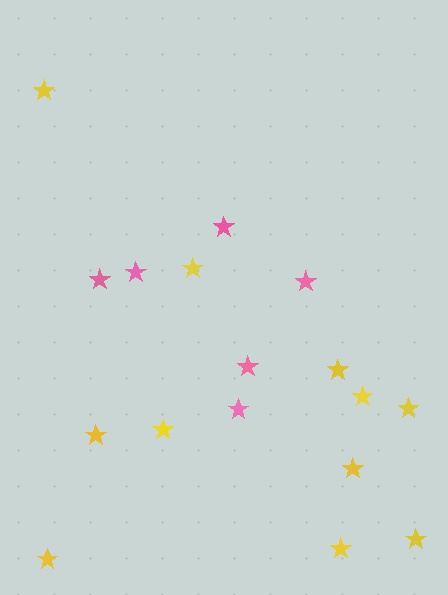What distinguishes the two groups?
There are 2 groups: one group of pink stars (6) and one group of yellow stars (11).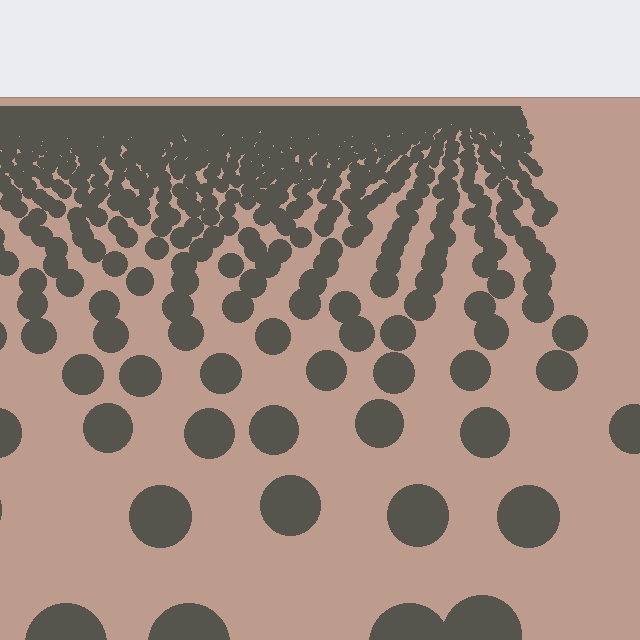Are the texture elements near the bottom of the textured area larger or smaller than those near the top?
Larger. Near the bottom, elements are closer to the viewer and appear at a bigger on-screen size.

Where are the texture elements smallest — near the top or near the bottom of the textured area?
Near the top.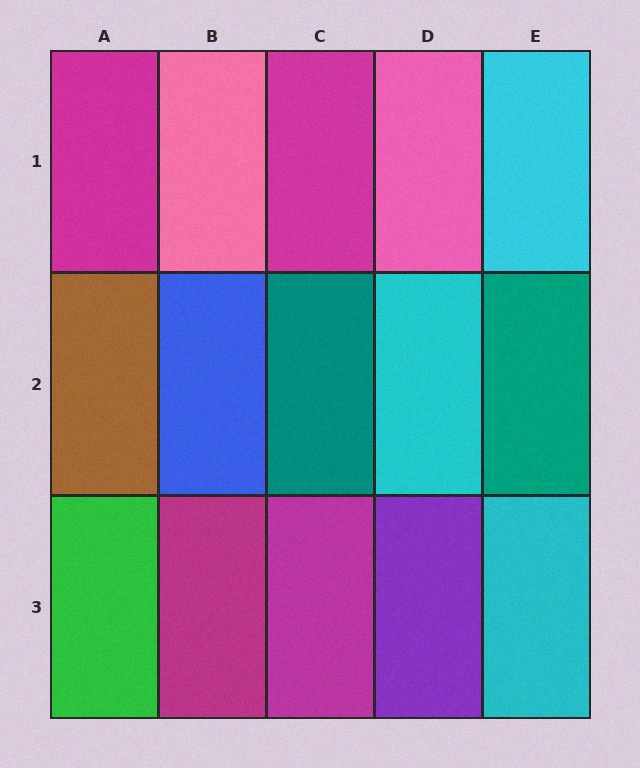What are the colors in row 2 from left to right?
Brown, blue, teal, cyan, teal.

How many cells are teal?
2 cells are teal.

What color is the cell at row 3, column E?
Cyan.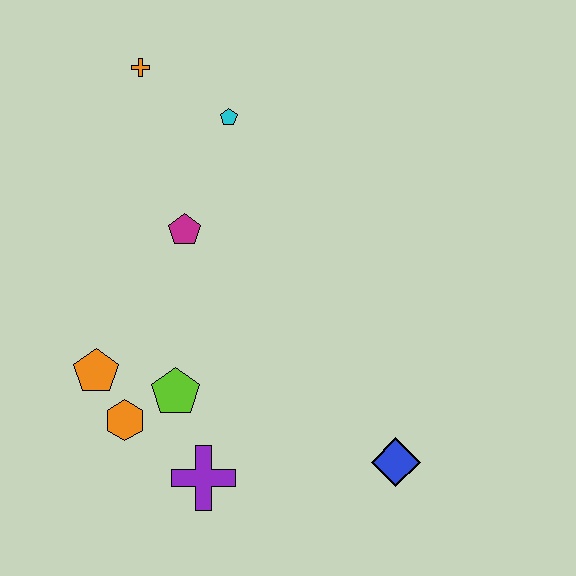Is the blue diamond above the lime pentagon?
No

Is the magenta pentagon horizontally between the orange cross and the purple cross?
Yes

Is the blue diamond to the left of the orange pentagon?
No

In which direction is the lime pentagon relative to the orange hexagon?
The lime pentagon is to the right of the orange hexagon.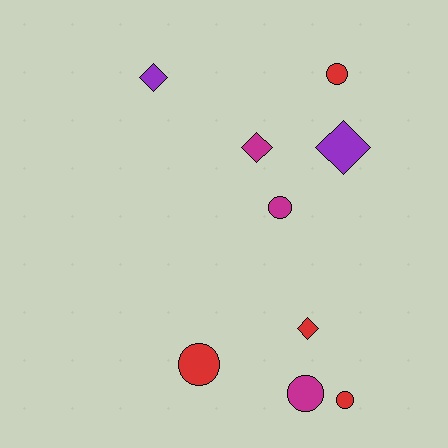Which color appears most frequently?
Red, with 4 objects.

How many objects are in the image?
There are 9 objects.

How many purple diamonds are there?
There are 2 purple diamonds.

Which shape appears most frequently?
Circle, with 5 objects.